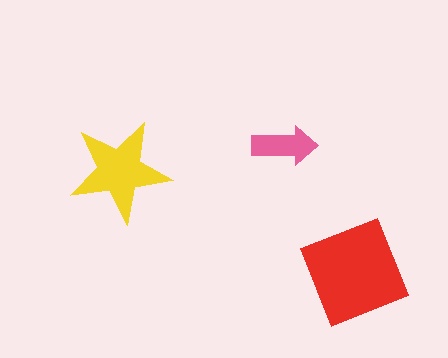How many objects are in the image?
There are 3 objects in the image.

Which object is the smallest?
The pink arrow.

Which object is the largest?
The red diamond.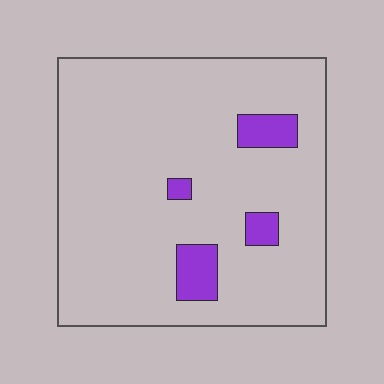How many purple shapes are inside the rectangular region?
4.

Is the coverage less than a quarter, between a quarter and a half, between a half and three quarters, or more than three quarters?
Less than a quarter.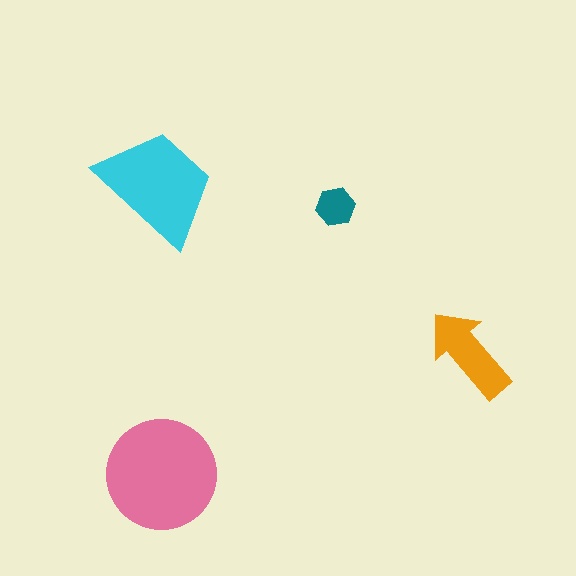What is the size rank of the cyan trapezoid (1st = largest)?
2nd.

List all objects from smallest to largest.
The teal hexagon, the orange arrow, the cyan trapezoid, the pink circle.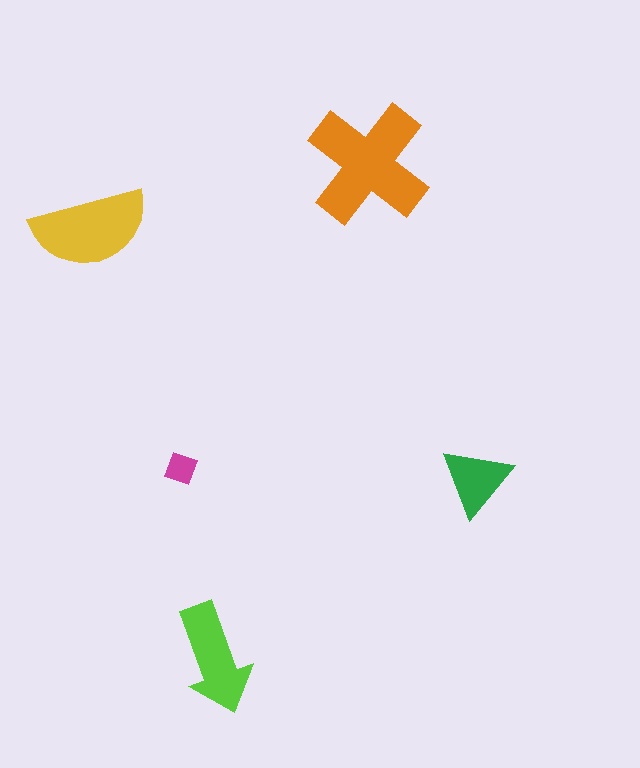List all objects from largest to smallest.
The orange cross, the yellow semicircle, the lime arrow, the green triangle, the magenta diamond.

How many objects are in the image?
There are 5 objects in the image.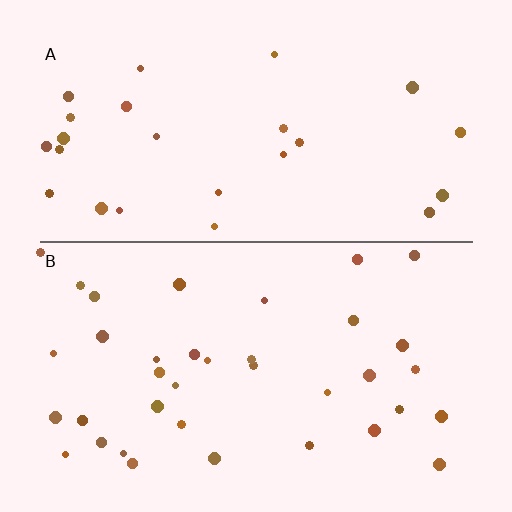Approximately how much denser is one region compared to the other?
Approximately 1.5× — region B over region A.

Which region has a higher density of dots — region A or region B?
B (the bottom).